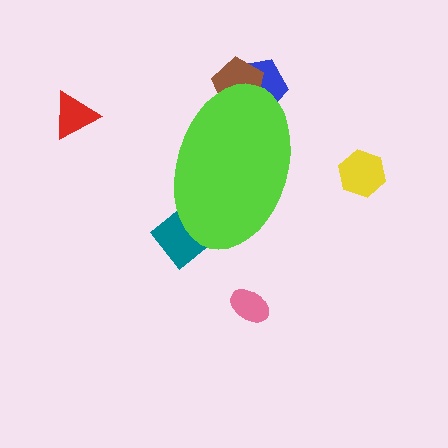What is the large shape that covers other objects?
A lime ellipse.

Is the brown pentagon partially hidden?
Yes, the brown pentagon is partially hidden behind the lime ellipse.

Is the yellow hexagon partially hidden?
No, the yellow hexagon is fully visible.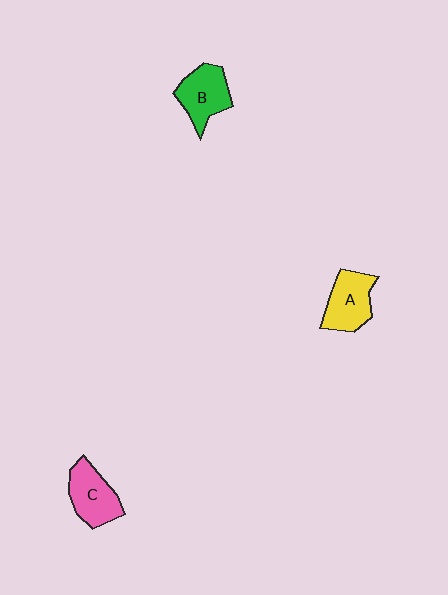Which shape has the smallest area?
Shape A (yellow).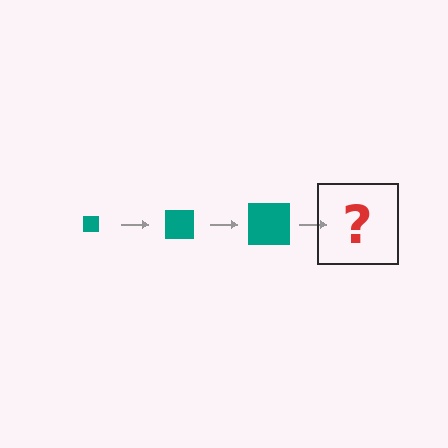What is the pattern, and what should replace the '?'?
The pattern is that the square gets progressively larger each step. The '?' should be a teal square, larger than the previous one.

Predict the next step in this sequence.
The next step is a teal square, larger than the previous one.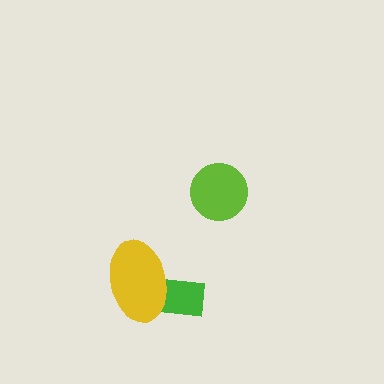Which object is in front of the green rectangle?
The yellow ellipse is in front of the green rectangle.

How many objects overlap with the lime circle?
0 objects overlap with the lime circle.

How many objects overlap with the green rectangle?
1 object overlaps with the green rectangle.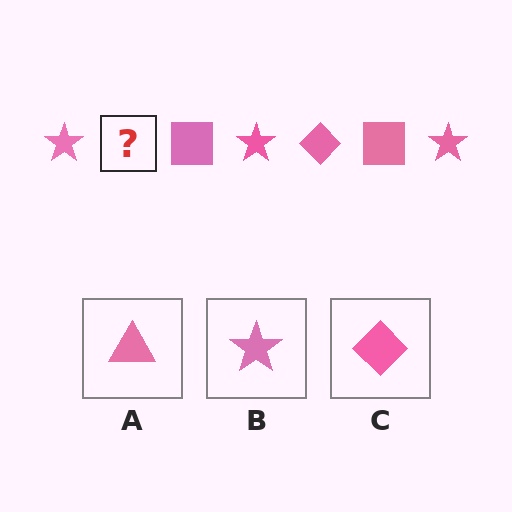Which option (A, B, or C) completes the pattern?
C.